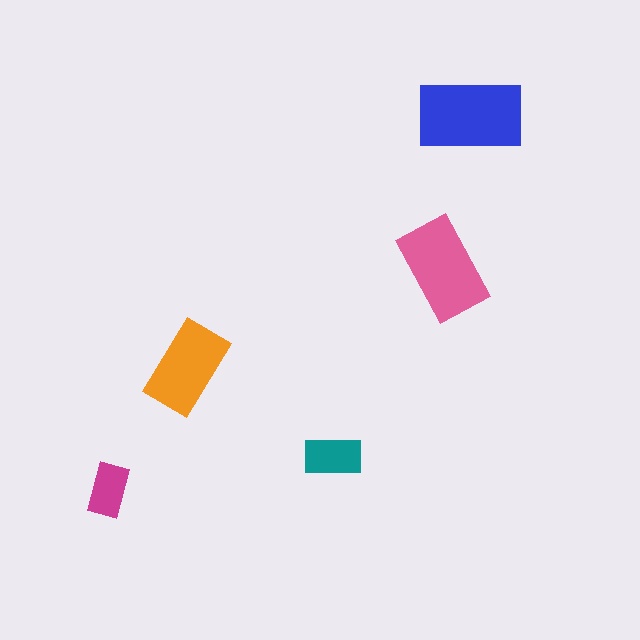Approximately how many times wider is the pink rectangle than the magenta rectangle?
About 2 times wider.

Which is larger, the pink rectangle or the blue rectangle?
The blue one.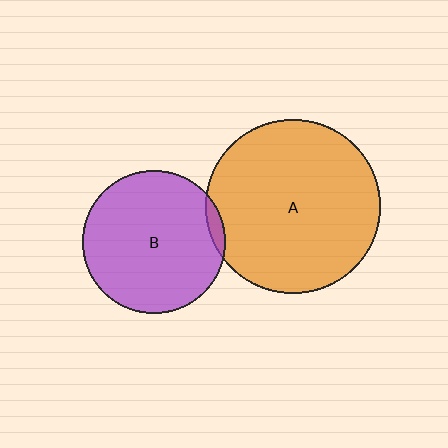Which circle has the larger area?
Circle A (orange).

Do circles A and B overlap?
Yes.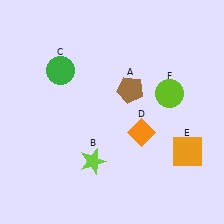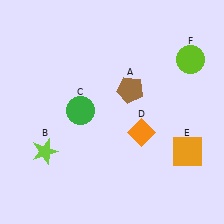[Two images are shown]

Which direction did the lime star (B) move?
The lime star (B) moved left.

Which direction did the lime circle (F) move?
The lime circle (F) moved up.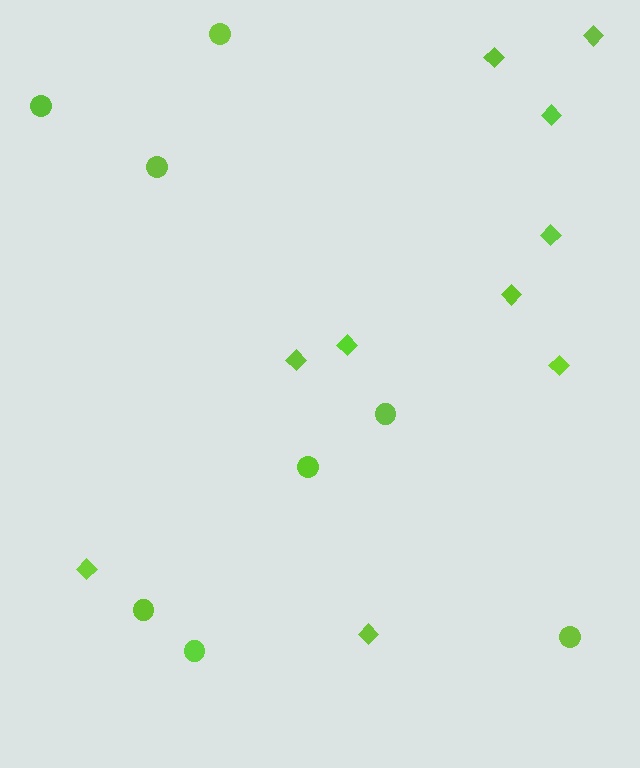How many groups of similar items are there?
There are 2 groups: one group of circles (8) and one group of diamonds (10).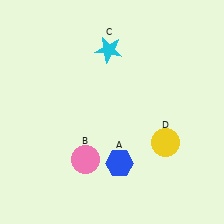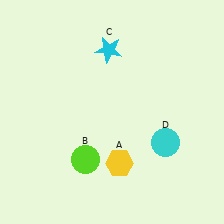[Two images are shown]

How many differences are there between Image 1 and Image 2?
There are 3 differences between the two images.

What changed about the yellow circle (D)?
In Image 1, D is yellow. In Image 2, it changed to cyan.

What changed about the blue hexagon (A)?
In Image 1, A is blue. In Image 2, it changed to yellow.